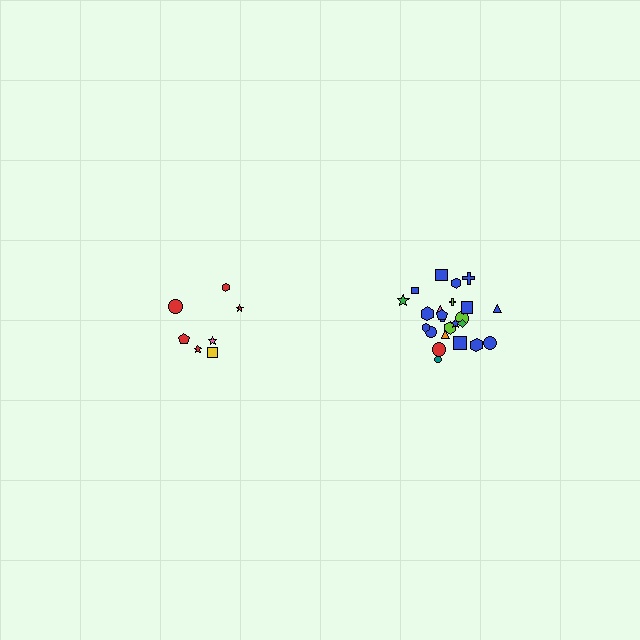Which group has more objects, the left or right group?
The right group.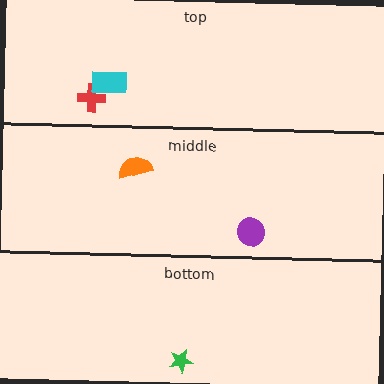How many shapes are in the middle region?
2.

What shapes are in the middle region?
The orange semicircle, the purple circle.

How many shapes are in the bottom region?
1.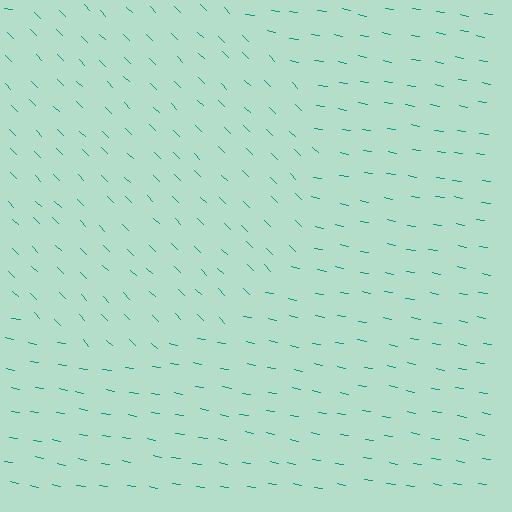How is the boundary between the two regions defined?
The boundary is defined purely by a change in line orientation (approximately 35 degrees difference). All lines are the same color and thickness.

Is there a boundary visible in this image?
Yes, there is a texture boundary formed by a change in line orientation.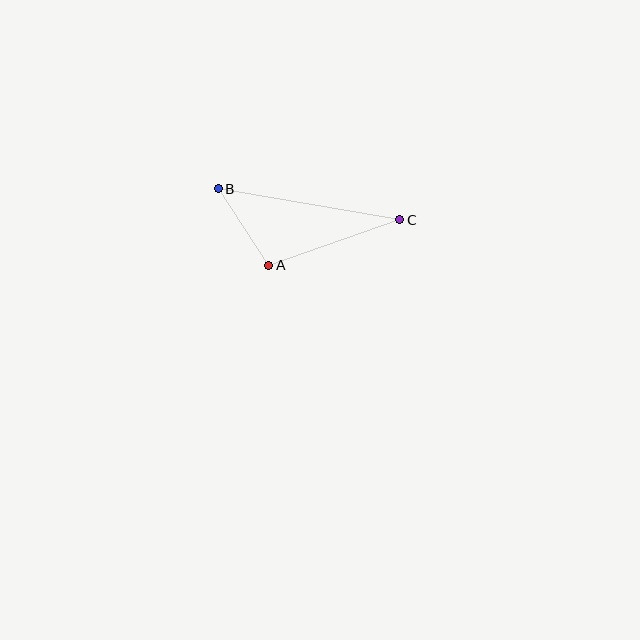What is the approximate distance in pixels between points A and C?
The distance between A and C is approximately 139 pixels.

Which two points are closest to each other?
Points A and B are closest to each other.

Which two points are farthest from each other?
Points B and C are farthest from each other.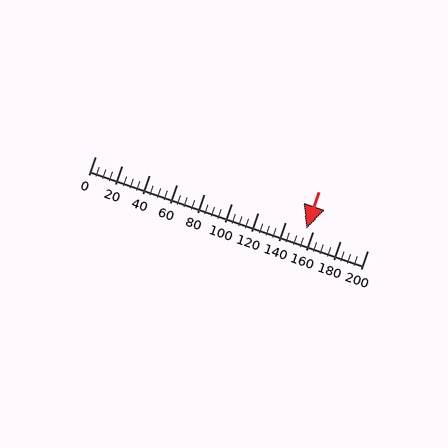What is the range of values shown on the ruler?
The ruler shows values from 0 to 200.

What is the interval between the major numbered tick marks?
The major tick marks are spaced 20 units apart.